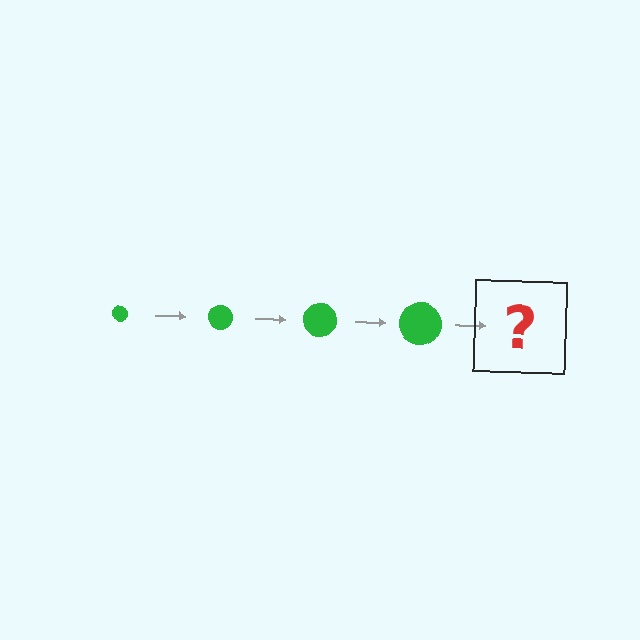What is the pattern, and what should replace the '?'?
The pattern is that the circle gets progressively larger each step. The '?' should be a green circle, larger than the previous one.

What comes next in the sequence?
The next element should be a green circle, larger than the previous one.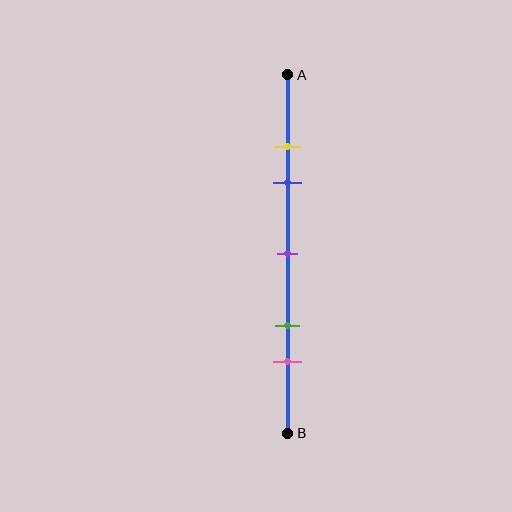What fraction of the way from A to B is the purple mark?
The purple mark is approximately 50% (0.5) of the way from A to B.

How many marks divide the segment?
There are 5 marks dividing the segment.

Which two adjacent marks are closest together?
The yellow and blue marks are the closest adjacent pair.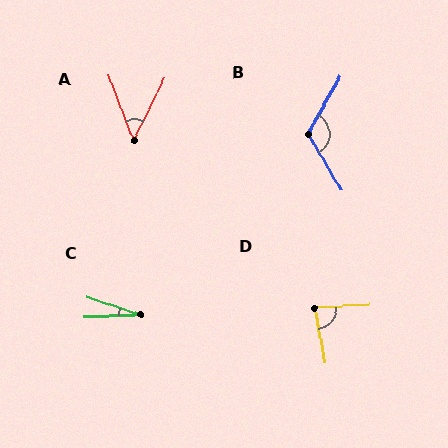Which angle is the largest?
B, at approximately 120 degrees.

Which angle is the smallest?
C, at approximately 21 degrees.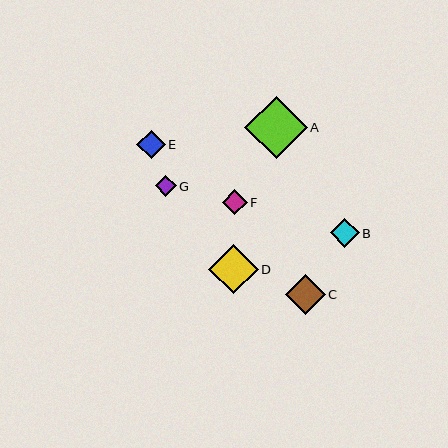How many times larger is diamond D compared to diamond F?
Diamond D is approximately 2.0 times the size of diamond F.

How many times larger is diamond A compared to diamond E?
Diamond A is approximately 2.2 times the size of diamond E.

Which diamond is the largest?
Diamond A is the largest with a size of approximately 62 pixels.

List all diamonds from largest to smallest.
From largest to smallest: A, D, C, B, E, F, G.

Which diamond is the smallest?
Diamond G is the smallest with a size of approximately 20 pixels.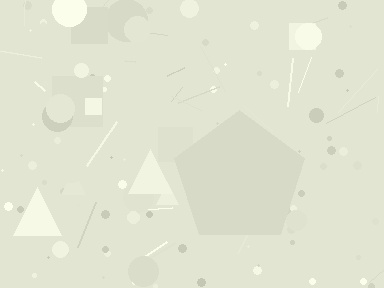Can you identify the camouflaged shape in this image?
The camouflaged shape is a pentagon.